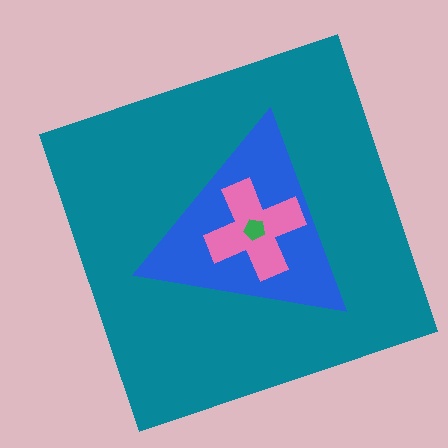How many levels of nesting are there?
4.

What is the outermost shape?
The teal square.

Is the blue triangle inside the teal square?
Yes.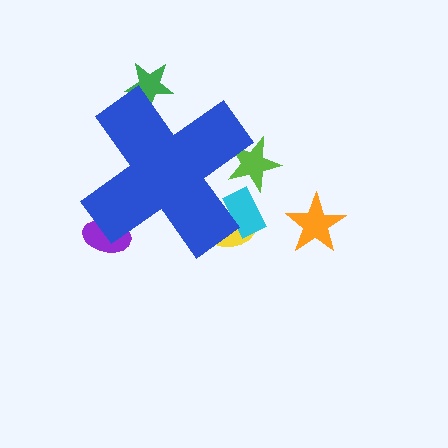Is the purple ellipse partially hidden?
Yes, the purple ellipse is partially hidden behind the blue cross.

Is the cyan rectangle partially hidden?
Yes, the cyan rectangle is partially hidden behind the blue cross.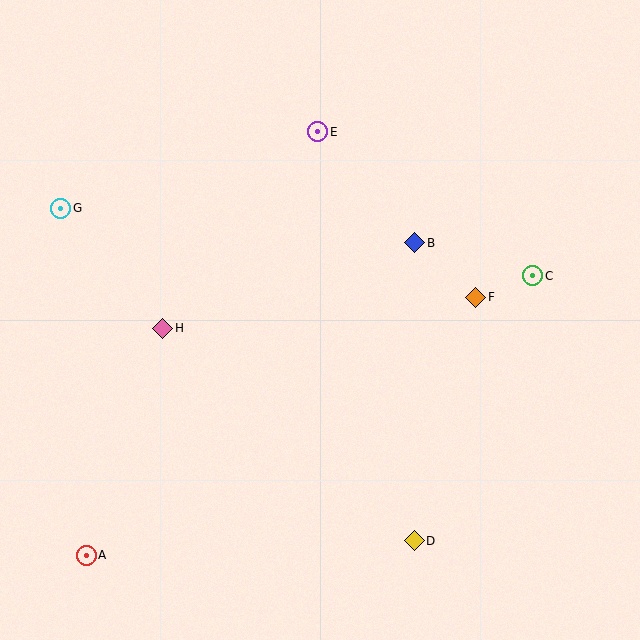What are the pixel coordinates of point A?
Point A is at (86, 555).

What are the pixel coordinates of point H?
Point H is at (163, 328).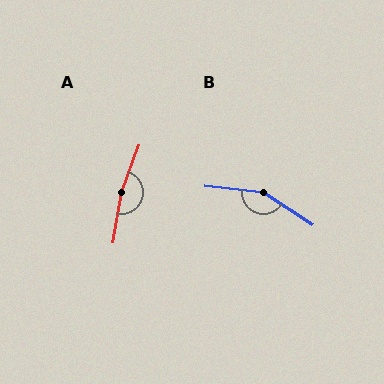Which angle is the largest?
A, at approximately 170 degrees.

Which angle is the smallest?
B, at approximately 153 degrees.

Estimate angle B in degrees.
Approximately 153 degrees.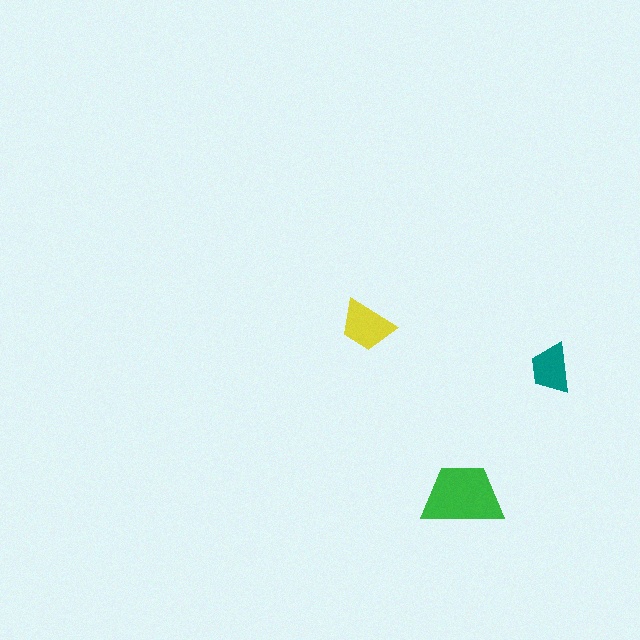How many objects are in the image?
There are 3 objects in the image.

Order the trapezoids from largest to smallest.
the green one, the yellow one, the teal one.